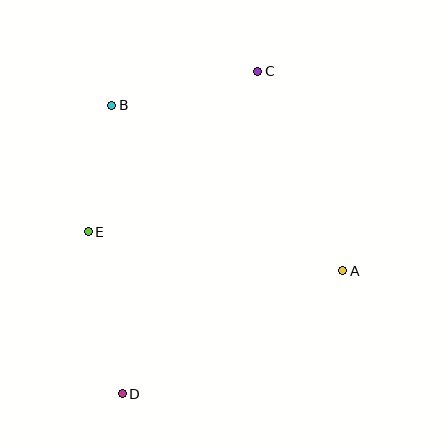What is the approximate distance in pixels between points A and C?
The distance between A and C is approximately 217 pixels.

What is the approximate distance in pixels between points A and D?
The distance between A and D is approximately 252 pixels.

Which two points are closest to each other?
Points B and E are closest to each other.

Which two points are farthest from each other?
Points C and D are farthest from each other.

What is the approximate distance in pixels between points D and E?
The distance between D and E is approximately 166 pixels.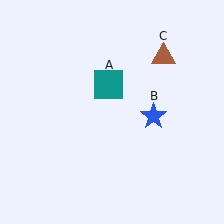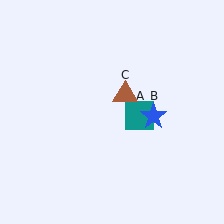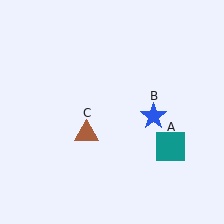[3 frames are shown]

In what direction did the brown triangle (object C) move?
The brown triangle (object C) moved down and to the left.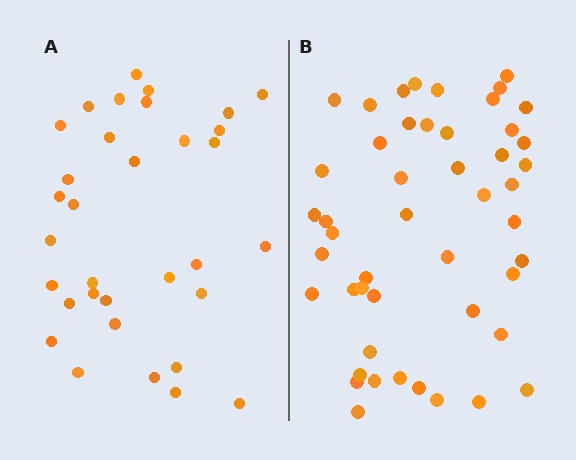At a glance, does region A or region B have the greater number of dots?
Region B (the right region) has more dots.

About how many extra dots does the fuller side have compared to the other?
Region B has approximately 15 more dots than region A.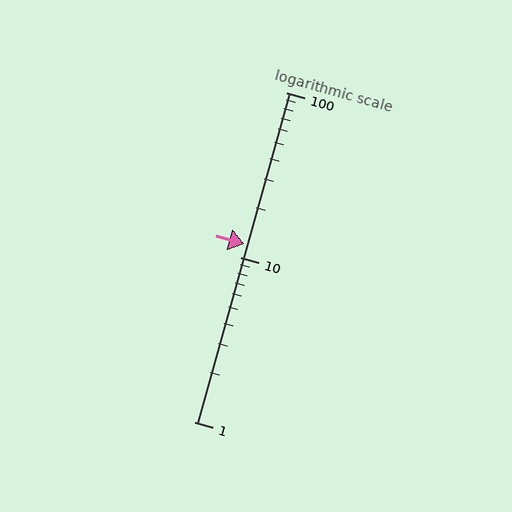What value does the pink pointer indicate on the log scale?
The pointer indicates approximately 12.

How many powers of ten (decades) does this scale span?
The scale spans 2 decades, from 1 to 100.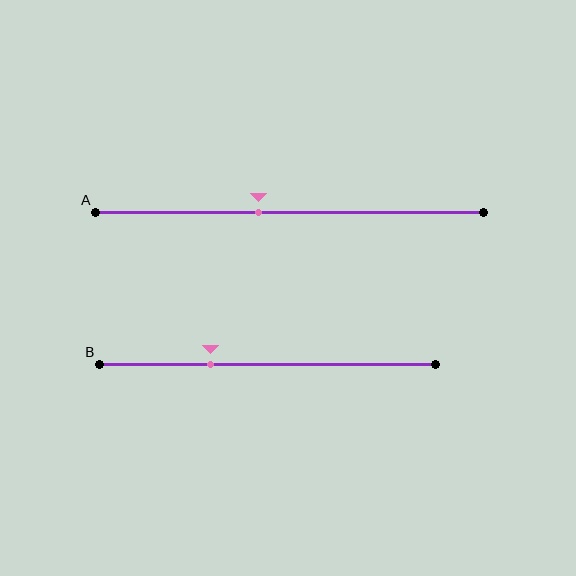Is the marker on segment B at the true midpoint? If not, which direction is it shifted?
No, the marker on segment B is shifted to the left by about 17% of the segment length.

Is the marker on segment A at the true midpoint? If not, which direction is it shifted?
No, the marker on segment A is shifted to the left by about 8% of the segment length.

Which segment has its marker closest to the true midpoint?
Segment A has its marker closest to the true midpoint.